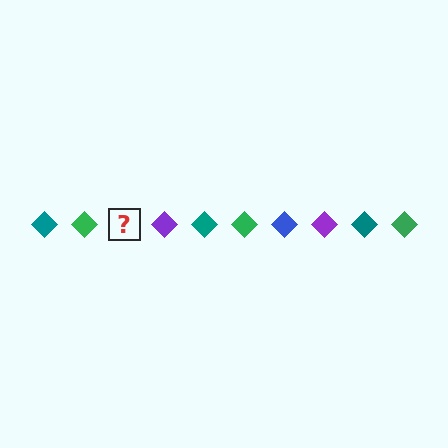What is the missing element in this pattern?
The missing element is a blue diamond.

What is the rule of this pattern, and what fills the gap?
The rule is that the pattern cycles through teal, green, blue, purple diamonds. The gap should be filled with a blue diamond.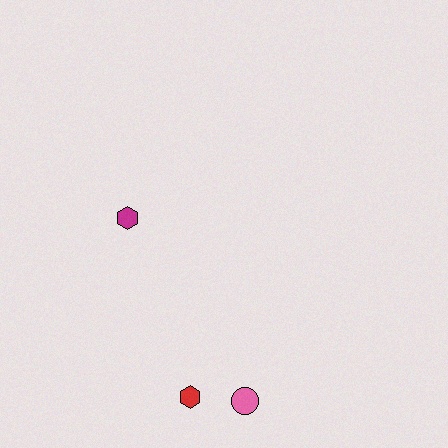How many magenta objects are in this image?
There is 1 magenta object.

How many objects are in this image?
There are 3 objects.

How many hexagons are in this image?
There are 2 hexagons.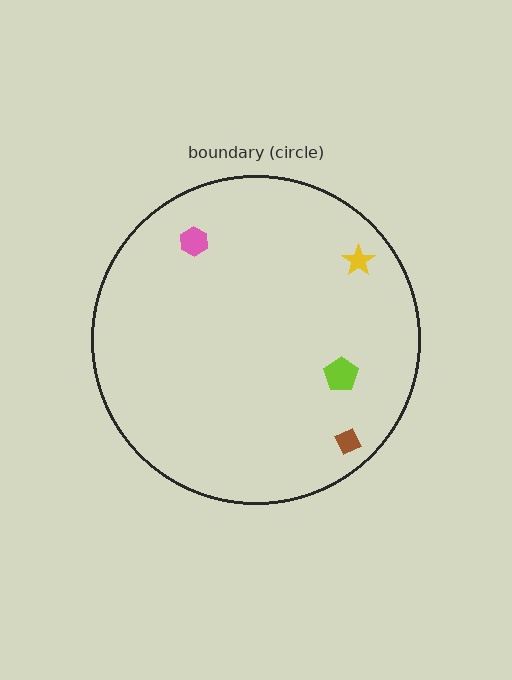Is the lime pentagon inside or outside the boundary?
Inside.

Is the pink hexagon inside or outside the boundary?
Inside.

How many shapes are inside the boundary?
4 inside, 0 outside.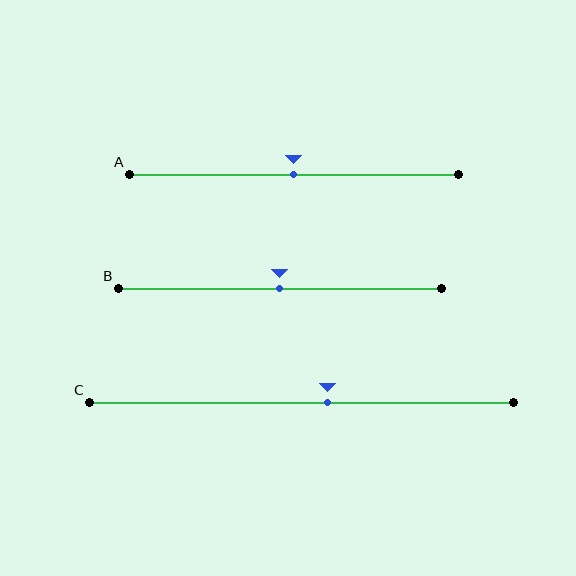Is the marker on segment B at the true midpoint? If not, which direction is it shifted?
Yes, the marker on segment B is at the true midpoint.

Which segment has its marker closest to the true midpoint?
Segment A has its marker closest to the true midpoint.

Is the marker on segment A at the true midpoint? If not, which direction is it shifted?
Yes, the marker on segment A is at the true midpoint.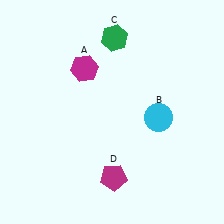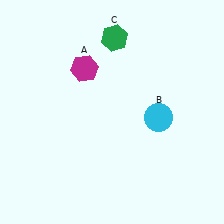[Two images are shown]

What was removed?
The magenta pentagon (D) was removed in Image 2.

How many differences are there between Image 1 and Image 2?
There is 1 difference between the two images.